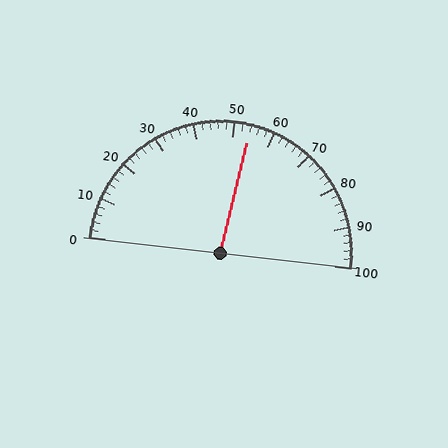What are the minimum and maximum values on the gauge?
The gauge ranges from 0 to 100.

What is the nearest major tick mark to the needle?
The nearest major tick mark is 50.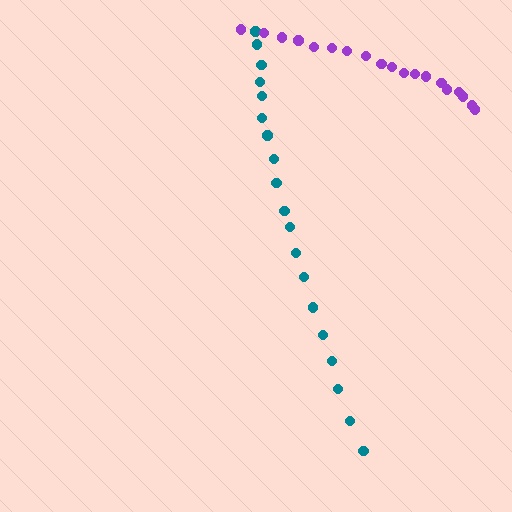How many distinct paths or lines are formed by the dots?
There are 2 distinct paths.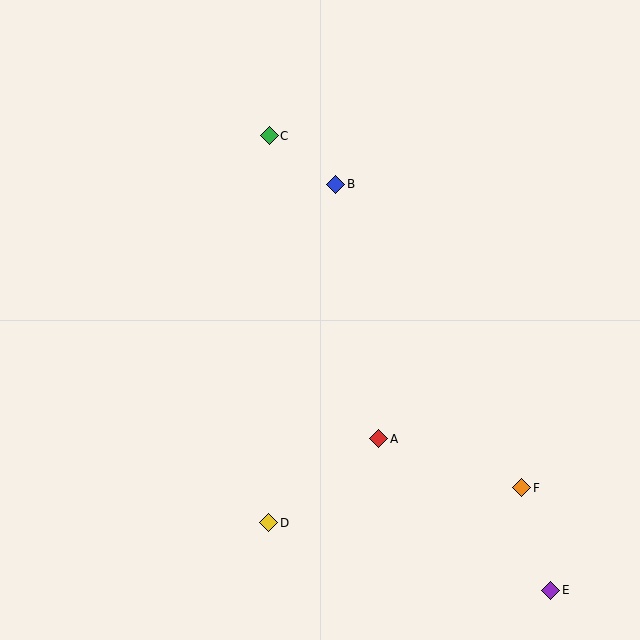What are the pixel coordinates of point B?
Point B is at (336, 184).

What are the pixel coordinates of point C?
Point C is at (269, 136).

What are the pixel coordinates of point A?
Point A is at (379, 439).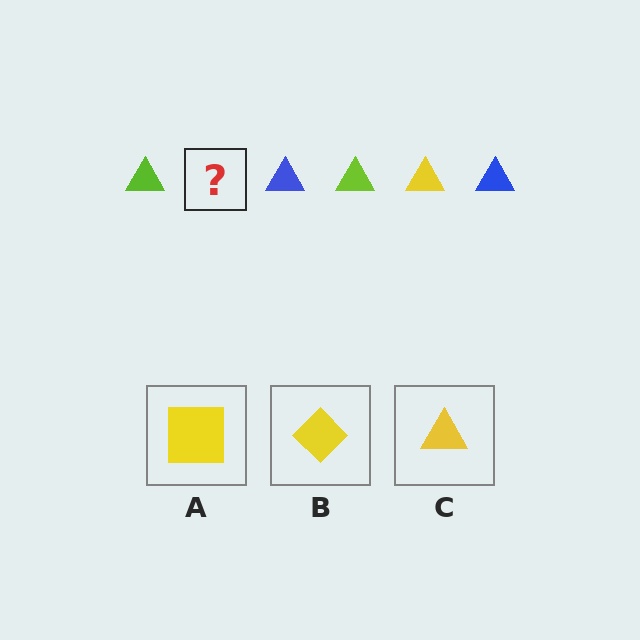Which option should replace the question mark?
Option C.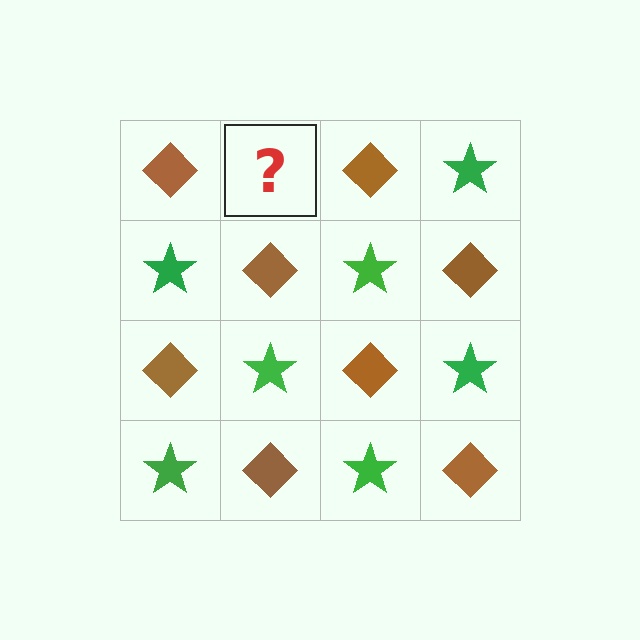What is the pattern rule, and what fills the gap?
The rule is that it alternates brown diamond and green star in a checkerboard pattern. The gap should be filled with a green star.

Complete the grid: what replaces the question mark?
The question mark should be replaced with a green star.